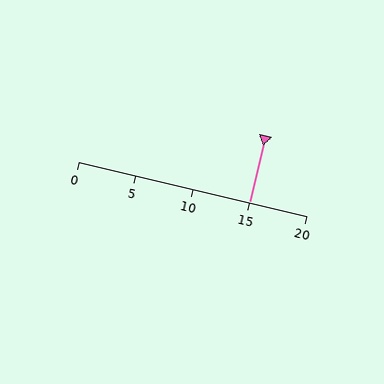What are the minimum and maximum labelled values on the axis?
The axis runs from 0 to 20.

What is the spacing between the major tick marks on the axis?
The major ticks are spaced 5 apart.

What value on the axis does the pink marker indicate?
The marker indicates approximately 15.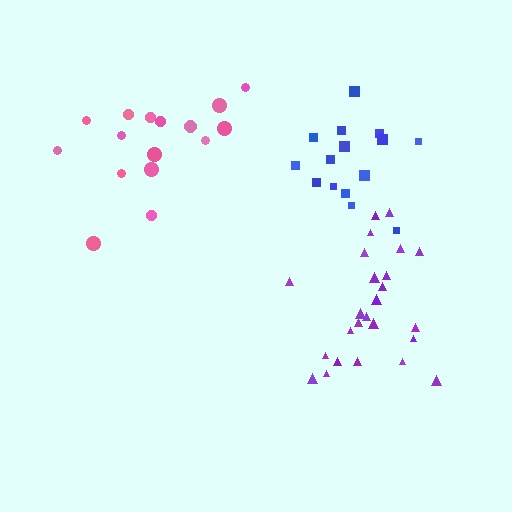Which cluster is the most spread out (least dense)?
Pink.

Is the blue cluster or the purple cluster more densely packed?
Blue.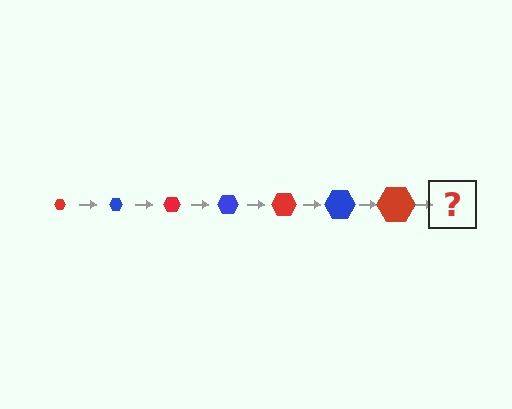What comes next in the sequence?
The next element should be a blue hexagon, larger than the previous one.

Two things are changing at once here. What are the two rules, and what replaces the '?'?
The two rules are that the hexagon grows larger each step and the color cycles through red and blue. The '?' should be a blue hexagon, larger than the previous one.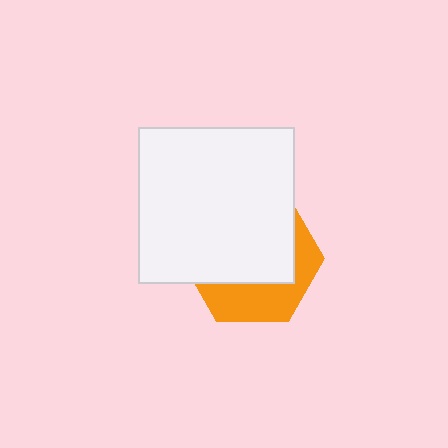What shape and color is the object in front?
The object in front is a white square.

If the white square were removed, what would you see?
You would see the complete orange hexagon.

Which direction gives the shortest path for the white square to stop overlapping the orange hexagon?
Moving up gives the shortest separation.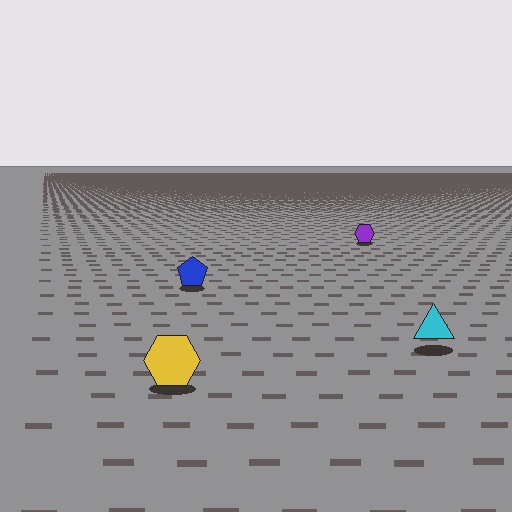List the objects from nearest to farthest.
From nearest to farthest: the yellow hexagon, the cyan triangle, the blue pentagon, the purple hexagon.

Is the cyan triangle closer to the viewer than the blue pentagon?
Yes. The cyan triangle is closer — you can tell from the texture gradient: the ground texture is coarser near it.